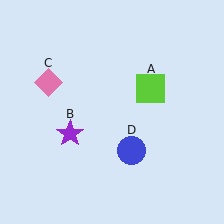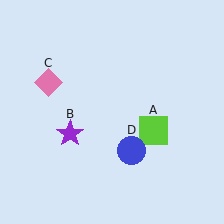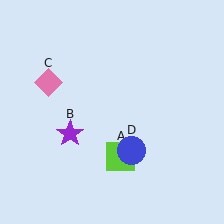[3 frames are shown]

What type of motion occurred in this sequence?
The lime square (object A) rotated clockwise around the center of the scene.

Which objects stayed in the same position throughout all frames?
Purple star (object B) and pink diamond (object C) and blue circle (object D) remained stationary.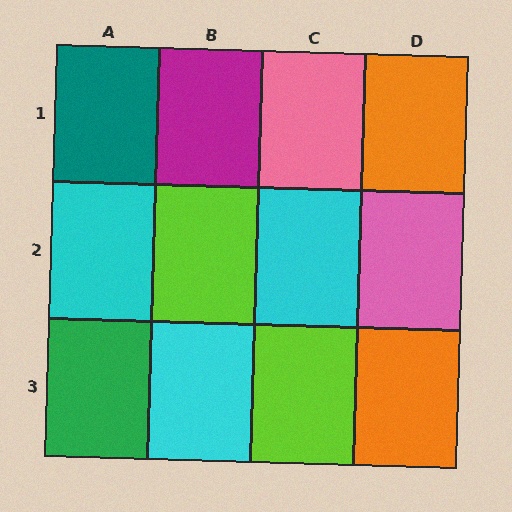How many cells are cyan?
3 cells are cyan.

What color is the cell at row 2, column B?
Lime.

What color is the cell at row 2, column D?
Pink.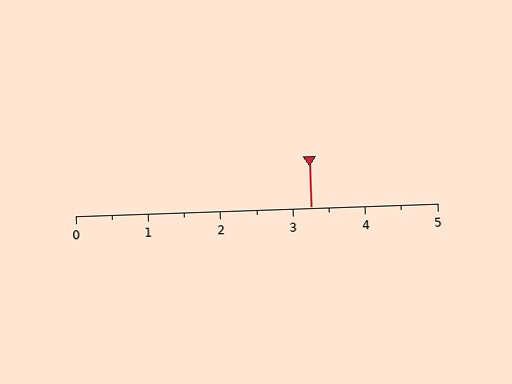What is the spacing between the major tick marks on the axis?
The major ticks are spaced 1 apart.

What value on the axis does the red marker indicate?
The marker indicates approximately 3.2.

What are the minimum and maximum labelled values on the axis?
The axis runs from 0 to 5.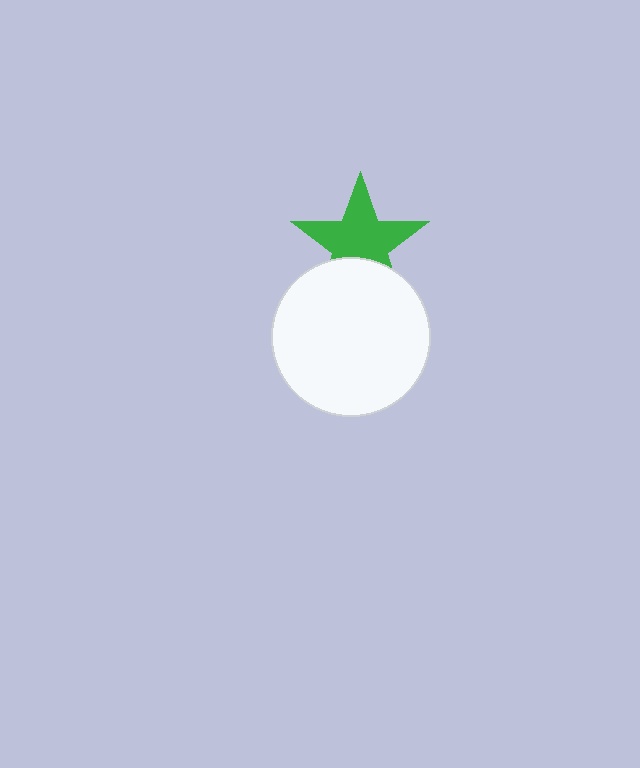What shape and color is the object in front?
The object in front is a white circle.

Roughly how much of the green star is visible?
Most of it is visible (roughly 70%).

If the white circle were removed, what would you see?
You would see the complete green star.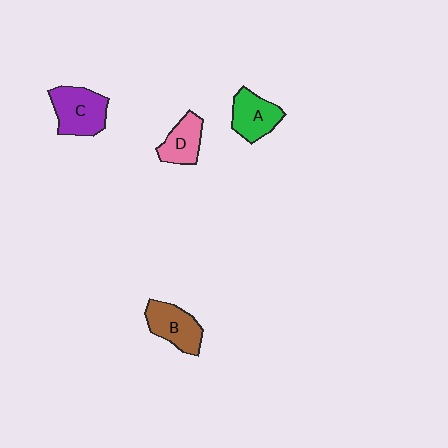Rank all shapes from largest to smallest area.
From largest to smallest: C (purple), B (brown), A (green), D (pink).